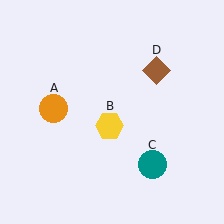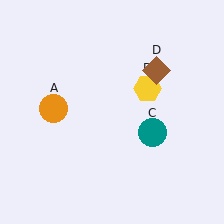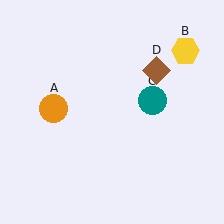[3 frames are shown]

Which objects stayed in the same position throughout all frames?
Orange circle (object A) and brown diamond (object D) remained stationary.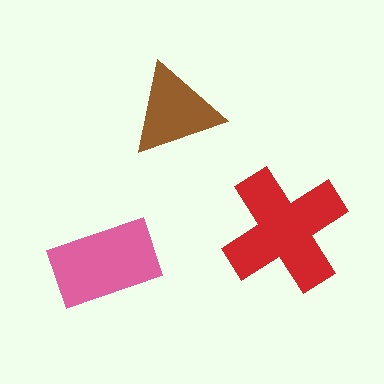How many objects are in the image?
There are 3 objects in the image.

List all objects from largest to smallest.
The red cross, the pink rectangle, the brown triangle.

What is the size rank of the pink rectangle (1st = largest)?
2nd.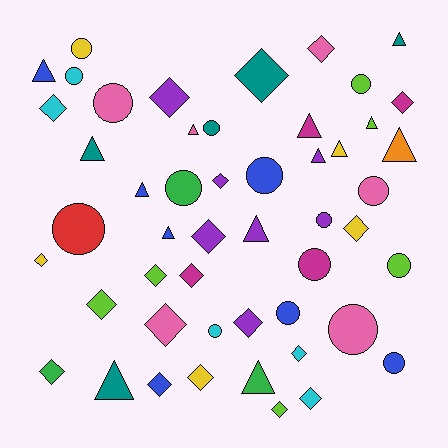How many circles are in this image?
There are 16 circles.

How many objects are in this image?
There are 50 objects.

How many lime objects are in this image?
There are 6 lime objects.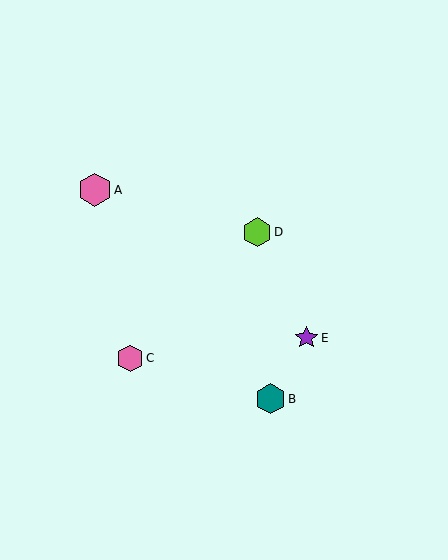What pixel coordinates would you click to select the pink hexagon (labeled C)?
Click at (130, 358) to select the pink hexagon C.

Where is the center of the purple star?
The center of the purple star is at (307, 338).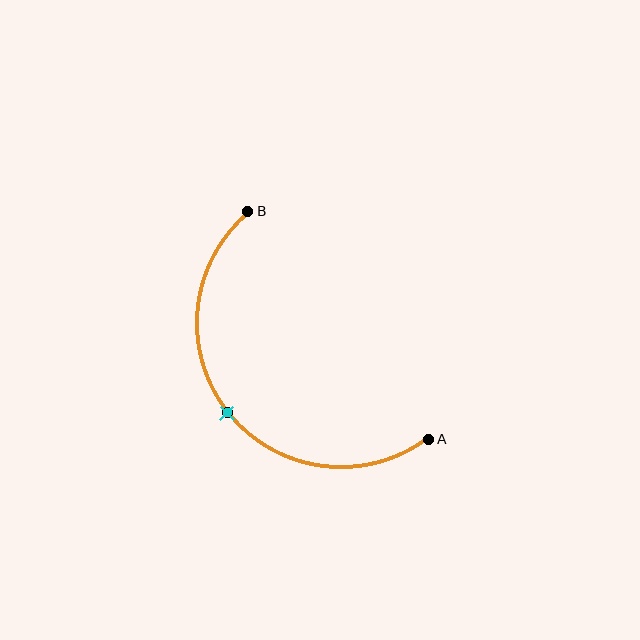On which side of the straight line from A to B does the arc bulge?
The arc bulges below and to the left of the straight line connecting A and B.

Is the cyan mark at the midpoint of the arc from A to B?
Yes. The cyan mark lies on the arc at equal arc-length from both A and B — it is the arc midpoint.